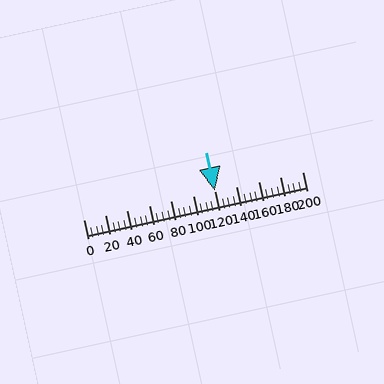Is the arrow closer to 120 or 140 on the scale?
The arrow is closer to 120.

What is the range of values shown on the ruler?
The ruler shows values from 0 to 200.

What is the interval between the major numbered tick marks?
The major tick marks are spaced 20 units apart.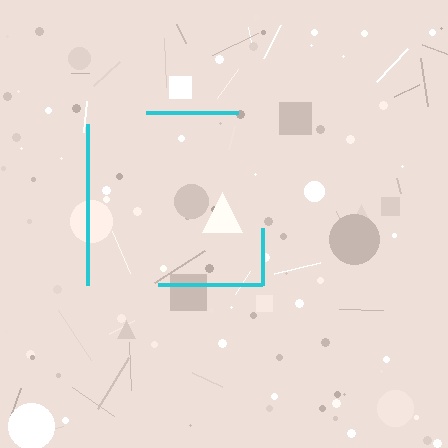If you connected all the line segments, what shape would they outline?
They would outline a square.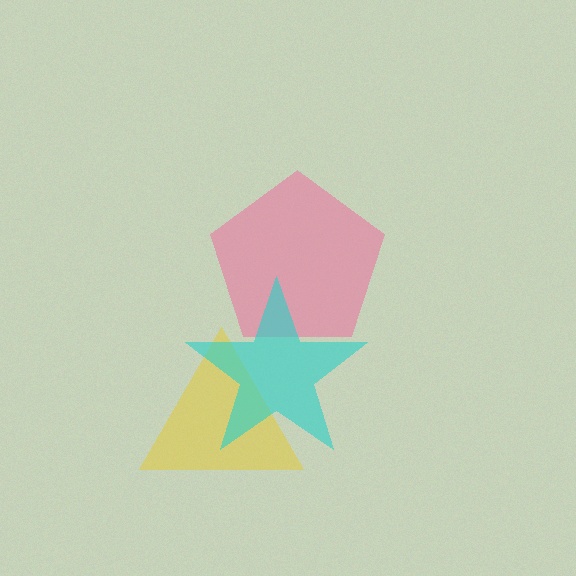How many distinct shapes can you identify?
There are 3 distinct shapes: a yellow triangle, a pink pentagon, a cyan star.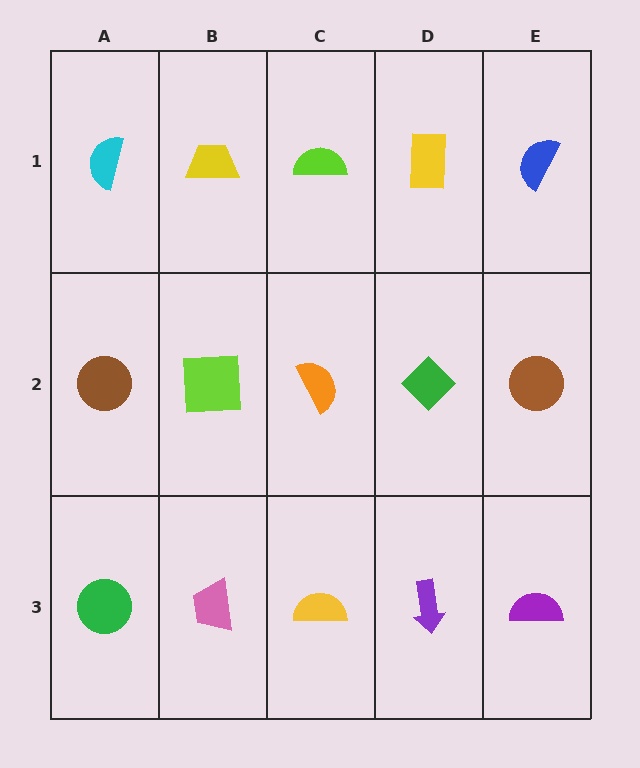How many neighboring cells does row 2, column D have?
4.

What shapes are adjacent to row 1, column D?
A green diamond (row 2, column D), a lime semicircle (row 1, column C), a blue semicircle (row 1, column E).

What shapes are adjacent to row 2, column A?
A cyan semicircle (row 1, column A), a green circle (row 3, column A), a lime square (row 2, column B).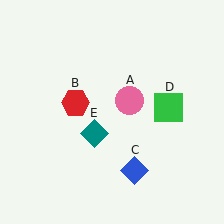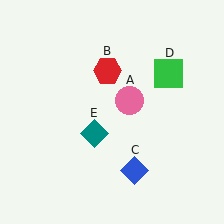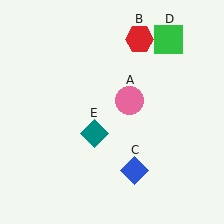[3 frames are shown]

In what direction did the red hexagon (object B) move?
The red hexagon (object B) moved up and to the right.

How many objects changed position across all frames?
2 objects changed position: red hexagon (object B), green square (object D).